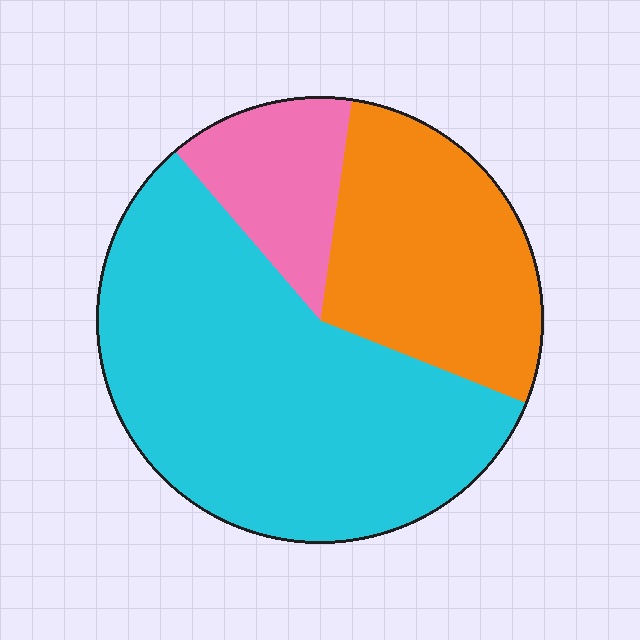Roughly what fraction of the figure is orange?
Orange covers 29% of the figure.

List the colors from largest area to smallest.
From largest to smallest: cyan, orange, pink.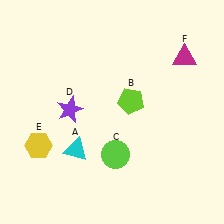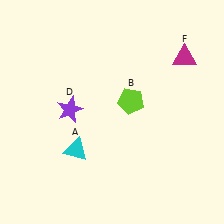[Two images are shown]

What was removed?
The lime circle (C), the yellow hexagon (E) were removed in Image 2.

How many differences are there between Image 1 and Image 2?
There are 2 differences between the two images.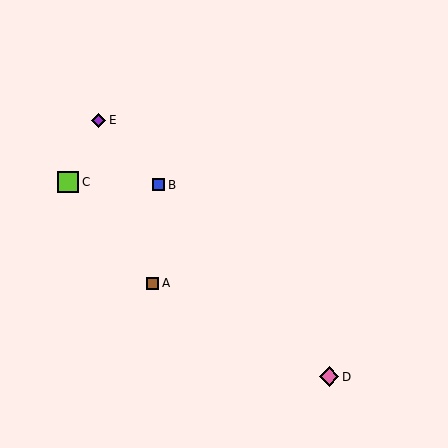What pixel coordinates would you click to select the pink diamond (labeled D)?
Click at (329, 377) to select the pink diamond D.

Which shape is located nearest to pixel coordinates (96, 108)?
The purple diamond (labeled E) at (99, 120) is nearest to that location.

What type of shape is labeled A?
Shape A is a brown square.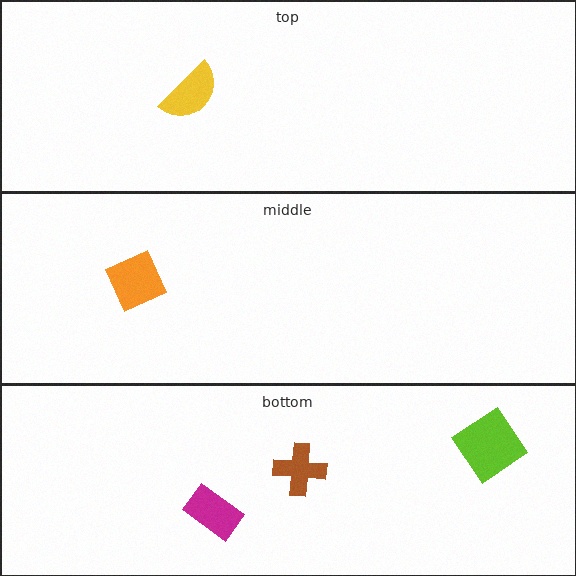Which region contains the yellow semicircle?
The top region.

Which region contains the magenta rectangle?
The bottom region.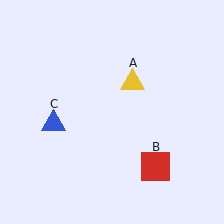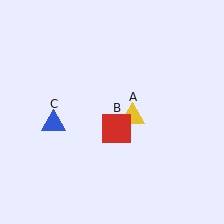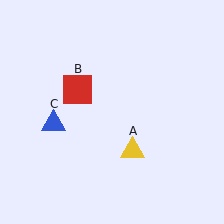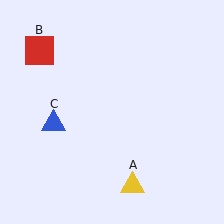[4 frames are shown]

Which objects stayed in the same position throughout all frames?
Blue triangle (object C) remained stationary.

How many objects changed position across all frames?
2 objects changed position: yellow triangle (object A), red square (object B).